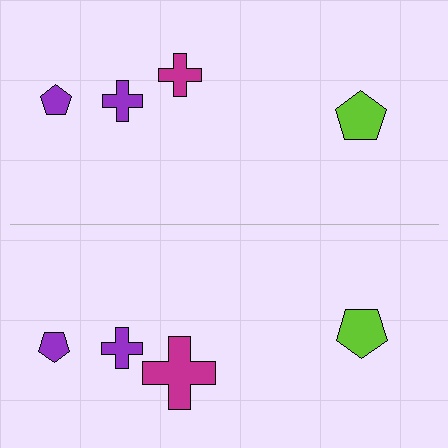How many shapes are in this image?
There are 8 shapes in this image.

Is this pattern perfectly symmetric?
No, the pattern is not perfectly symmetric. The magenta cross on the bottom side has a different size than its mirror counterpart.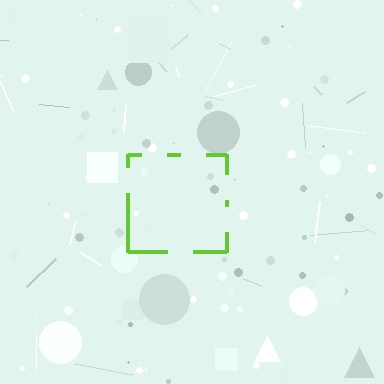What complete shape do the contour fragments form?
The contour fragments form a square.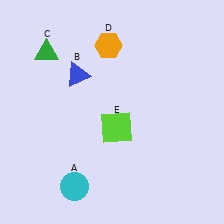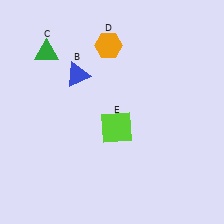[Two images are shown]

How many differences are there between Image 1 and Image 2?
There is 1 difference between the two images.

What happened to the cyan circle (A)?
The cyan circle (A) was removed in Image 2. It was in the bottom-left area of Image 1.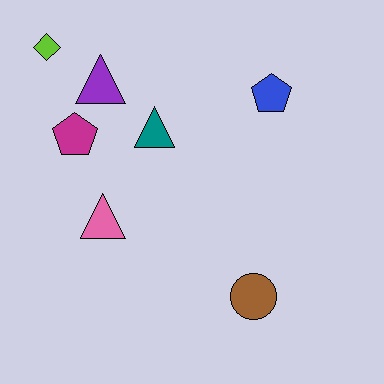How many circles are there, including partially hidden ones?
There is 1 circle.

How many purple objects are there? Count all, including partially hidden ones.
There is 1 purple object.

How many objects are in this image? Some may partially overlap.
There are 7 objects.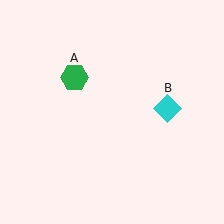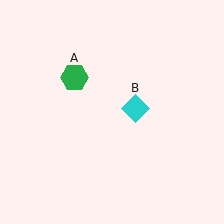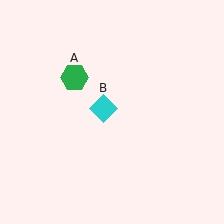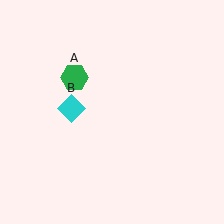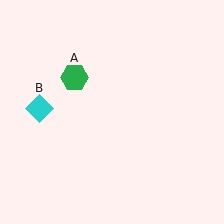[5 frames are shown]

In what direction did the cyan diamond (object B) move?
The cyan diamond (object B) moved left.